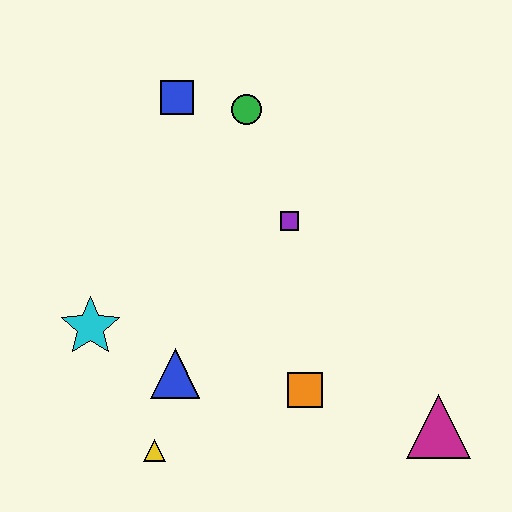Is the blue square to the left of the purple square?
Yes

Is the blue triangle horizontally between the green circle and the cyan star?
Yes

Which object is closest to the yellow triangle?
The blue triangle is closest to the yellow triangle.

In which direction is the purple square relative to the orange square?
The purple square is above the orange square.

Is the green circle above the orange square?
Yes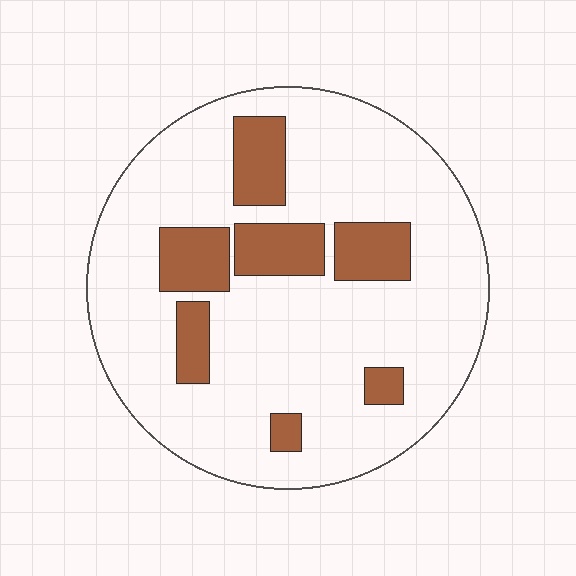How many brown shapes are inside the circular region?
7.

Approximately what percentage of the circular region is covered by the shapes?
Approximately 20%.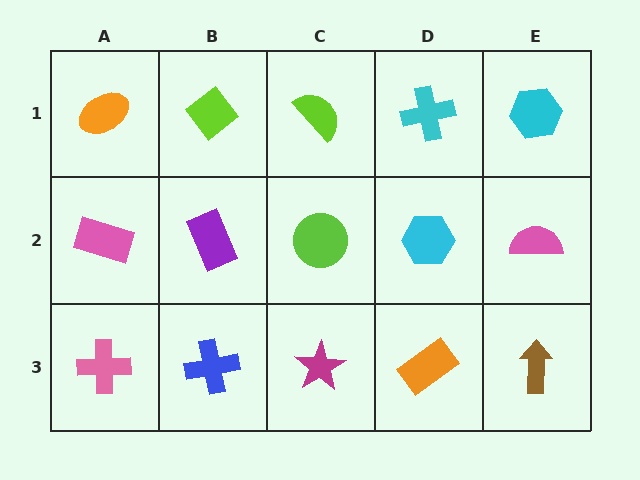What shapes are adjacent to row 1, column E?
A pink semicircle (row 2, column E), a cyan cross (row 1, column D).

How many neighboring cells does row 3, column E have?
2.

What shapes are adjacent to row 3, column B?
A purple rectangle (row 2, column B), a pink cross (row 3, column A), a magenta star (row 3, column C).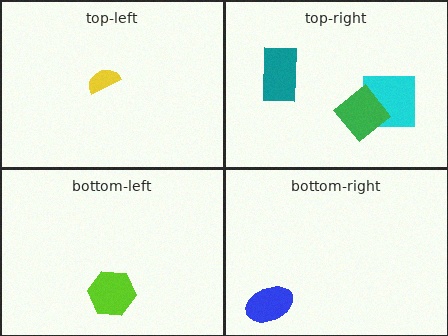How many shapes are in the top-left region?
1.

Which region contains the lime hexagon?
The bottom-left region.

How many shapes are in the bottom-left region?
1.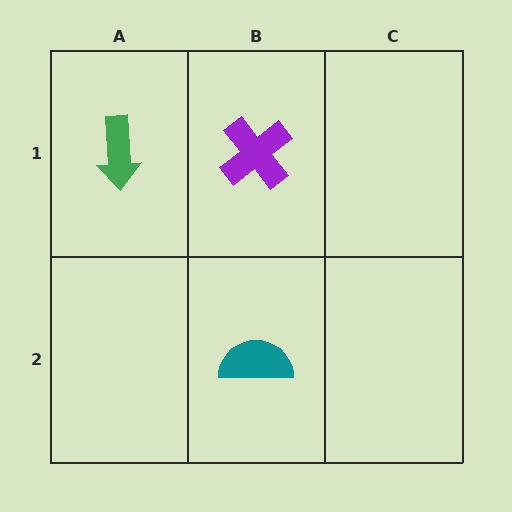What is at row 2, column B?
A teal semicircle.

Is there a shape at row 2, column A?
No, that cell is empty.